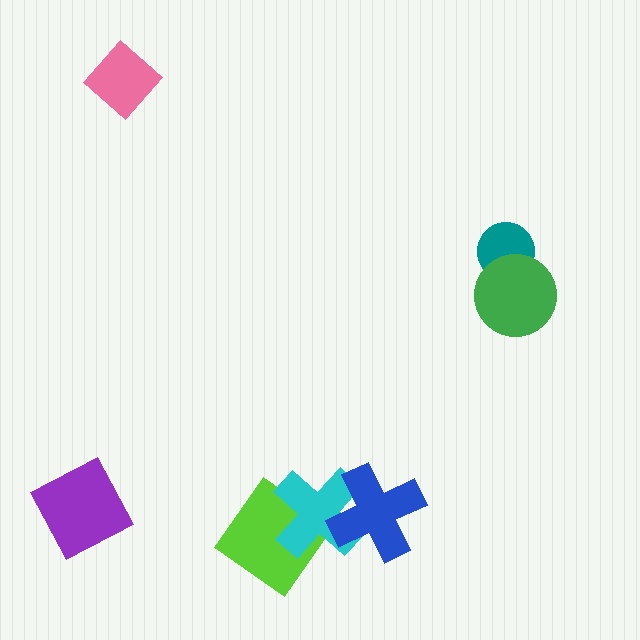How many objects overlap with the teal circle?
1 object overlaps with the teal circle.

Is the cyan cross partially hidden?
Yes, it is partially covered by another shape.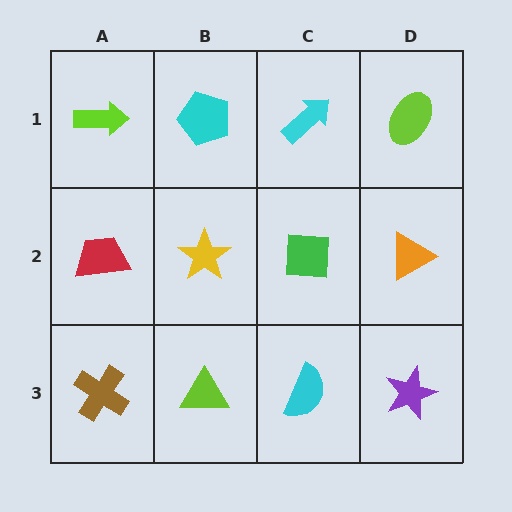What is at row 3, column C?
A cyan semicircle.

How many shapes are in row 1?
4 shapes.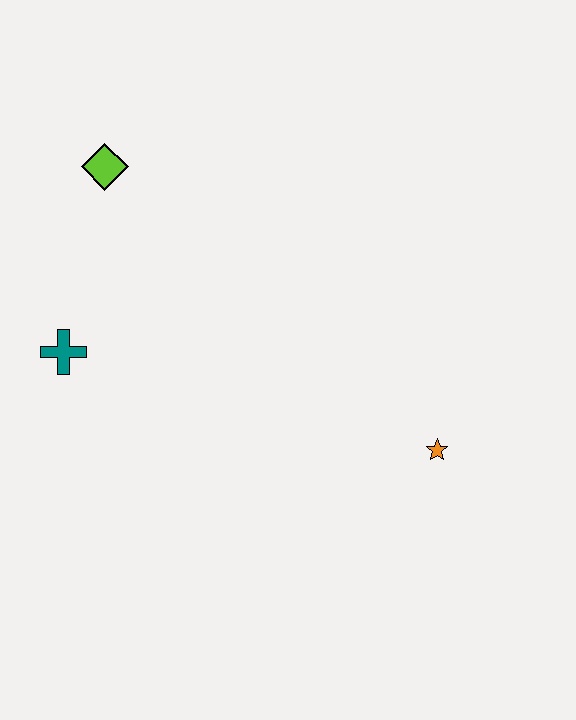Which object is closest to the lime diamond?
The teal cross is closest to the lime diamond.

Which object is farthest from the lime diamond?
The orange star is farthest from the lime diamond.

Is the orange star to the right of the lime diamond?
Yes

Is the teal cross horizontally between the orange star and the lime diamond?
No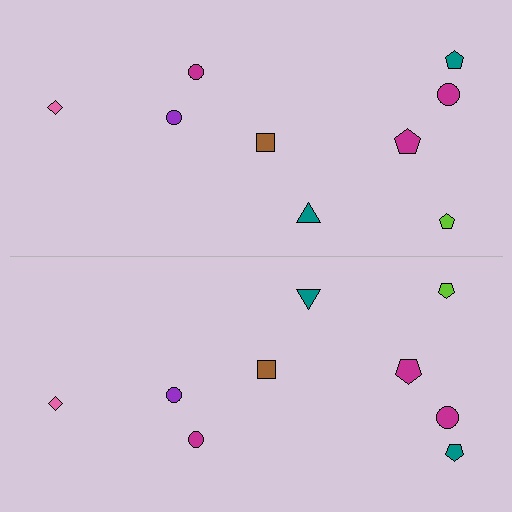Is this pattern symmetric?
Yes, this pattern has bilateral (reflection) symmetry.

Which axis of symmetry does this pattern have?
The pattern has a horizontal axis of symmetry running through the center of the image.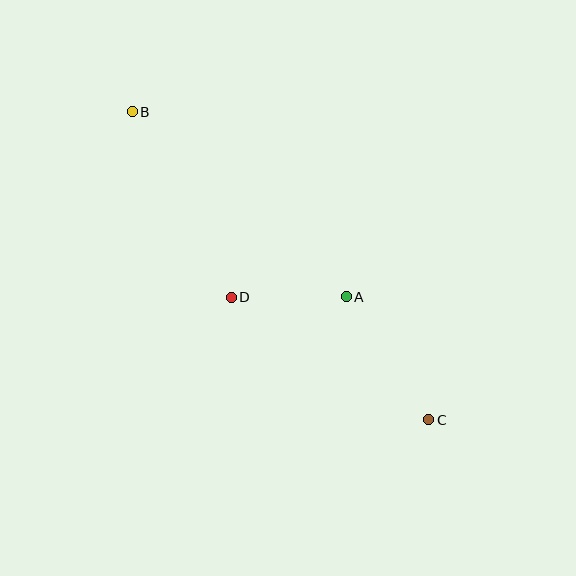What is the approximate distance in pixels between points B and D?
The distance between B and D is approximately 210 pixels.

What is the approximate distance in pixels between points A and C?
The distance between A and C is approximately 148 pixels.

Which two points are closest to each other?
Points A and D are closest to each other.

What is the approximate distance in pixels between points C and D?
The distance between C and D is approximately 233 pixels.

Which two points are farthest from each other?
Points B and C are farthest from each other.